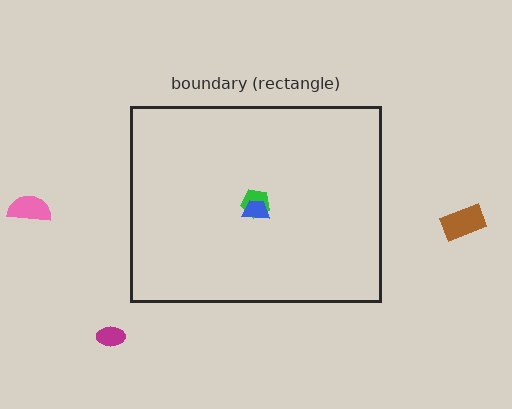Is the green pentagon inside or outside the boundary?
Inside.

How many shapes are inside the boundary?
2 inside, 3 outside.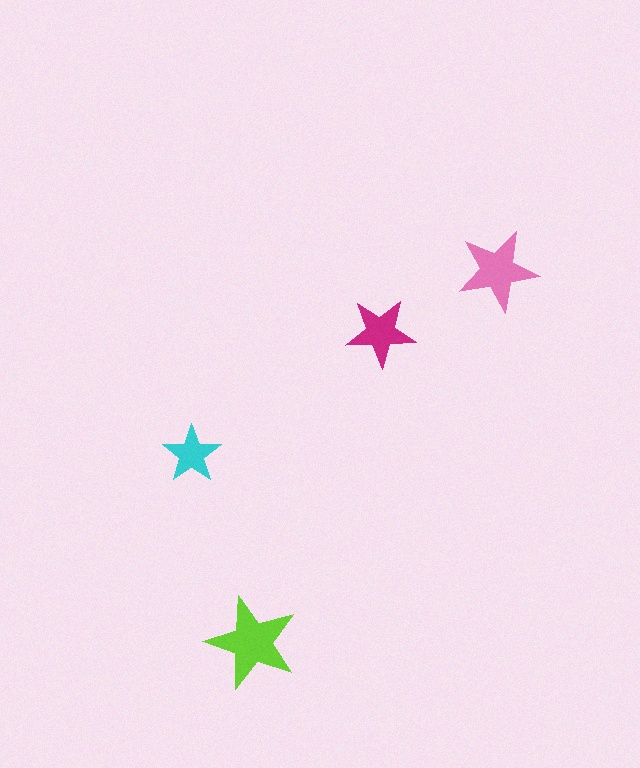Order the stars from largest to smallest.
the lime one, the pink one, the magenta one, the cyan one.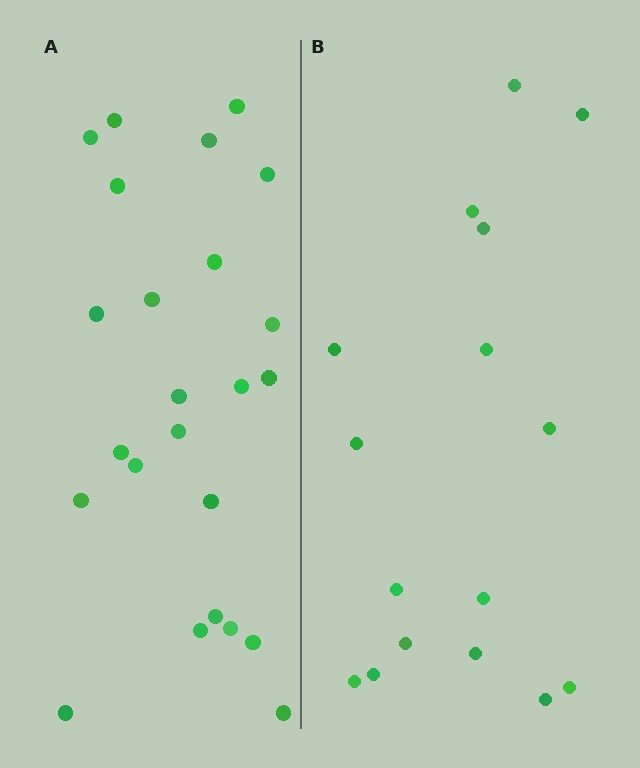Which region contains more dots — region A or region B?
Region A (the left region) has more dots.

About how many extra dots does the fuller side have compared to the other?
Region A has roughly 8 or so more dots than region B.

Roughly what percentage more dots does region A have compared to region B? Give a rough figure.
About 50% more.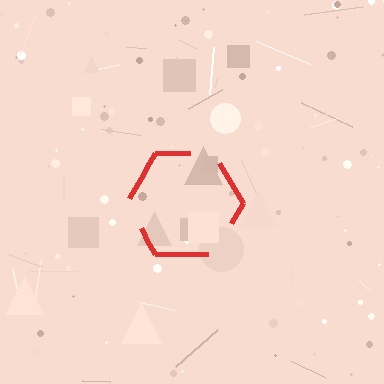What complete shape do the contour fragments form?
The contour fragments form a hexagon.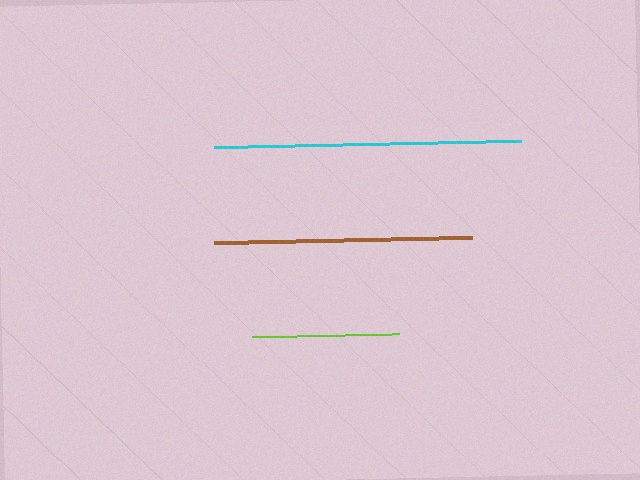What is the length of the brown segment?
The brown segment is approximately 259 pixels long.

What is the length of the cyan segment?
The cyan segment is approximately 306 pixels long.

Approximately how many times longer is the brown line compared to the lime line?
The brown line is approximately 1.8 times the length of the lime line.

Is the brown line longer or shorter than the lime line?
The brown line is longer than the lime line.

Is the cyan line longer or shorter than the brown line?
The cyan line is longer than the brown line.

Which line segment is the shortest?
The lime line is the shortest at approximately 148 pixels.